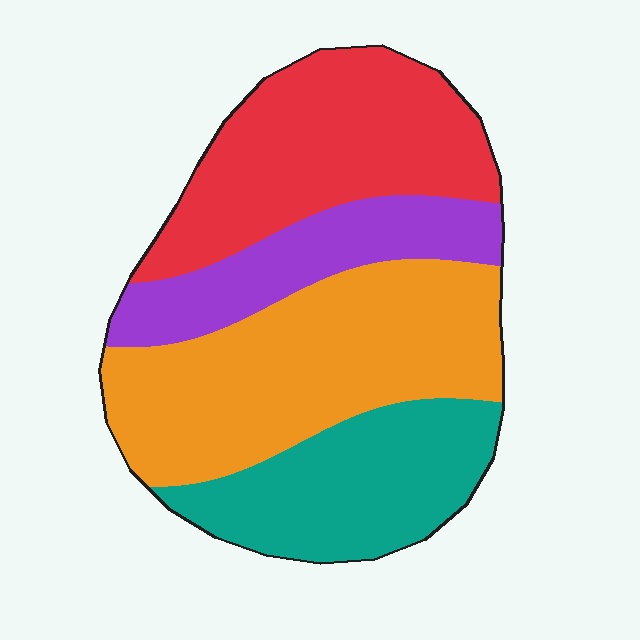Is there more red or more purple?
Red.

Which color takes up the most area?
Orange, at roughly 35%.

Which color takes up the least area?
Purple, at roughly 15%.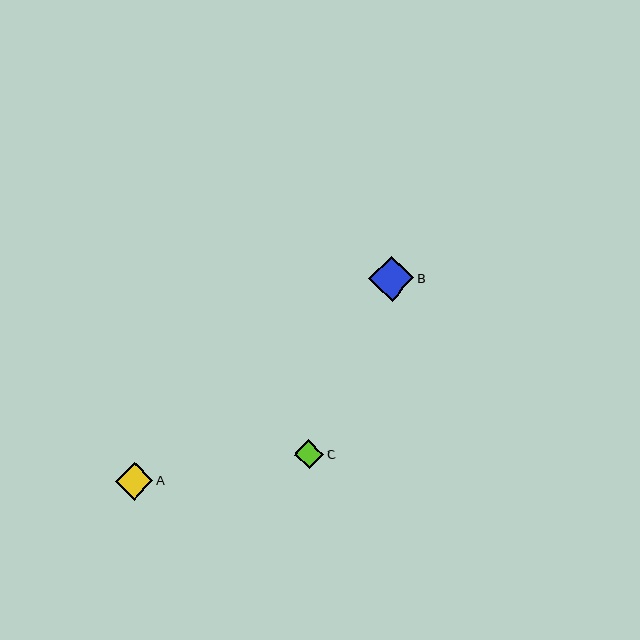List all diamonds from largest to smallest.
From largest to smallest: B, A, C.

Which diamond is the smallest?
Diamond C is the smallest with a size of approximately 29 pixels.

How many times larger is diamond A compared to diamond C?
Diamond A is approximately 1.3 times the size of diamond C.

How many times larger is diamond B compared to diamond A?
Diamond B is approximately 1.2 times the size of diamond A.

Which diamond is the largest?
Diamond B is the largest with a size of approximately 45 pixels.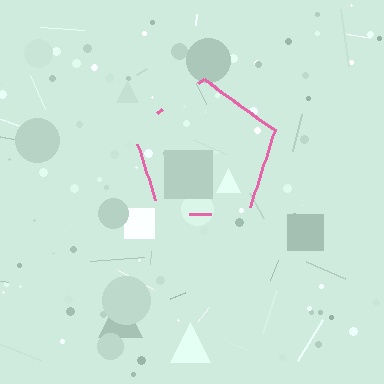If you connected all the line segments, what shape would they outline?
They would outline a pentagon.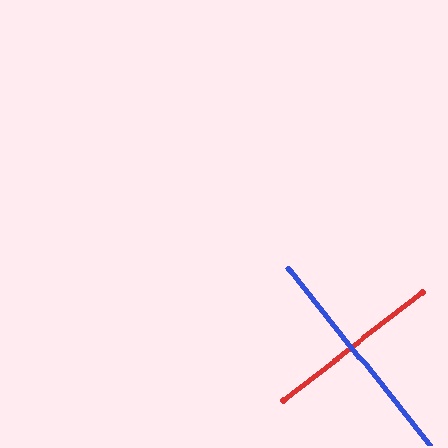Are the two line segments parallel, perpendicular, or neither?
Perpendicular — they meet at approximately 89°.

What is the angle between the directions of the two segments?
Approximately 89 degrees.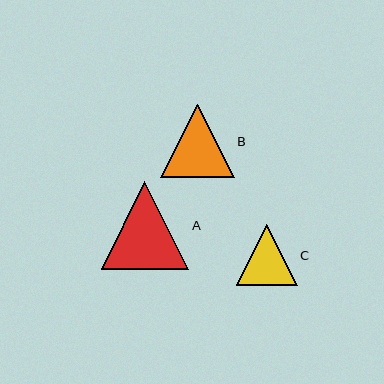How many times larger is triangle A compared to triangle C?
Triangle A is approximately 1.4 times the size of triangle C.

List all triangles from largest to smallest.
From largest to smallest: A, B, C.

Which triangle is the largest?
Triangle A is the largest with a size of approximately 88 pixels.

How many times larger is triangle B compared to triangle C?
Triangle B is approximately 1.2 times the size of triangle C.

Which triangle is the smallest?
Triangle C is the smallest with a size of approximately 61 pixels.